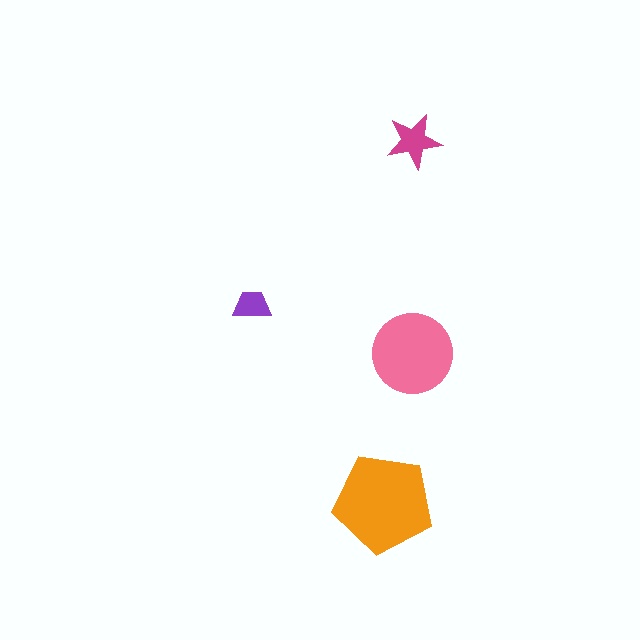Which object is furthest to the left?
The purple trapezoid is leftmost.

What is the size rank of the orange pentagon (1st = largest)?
1st.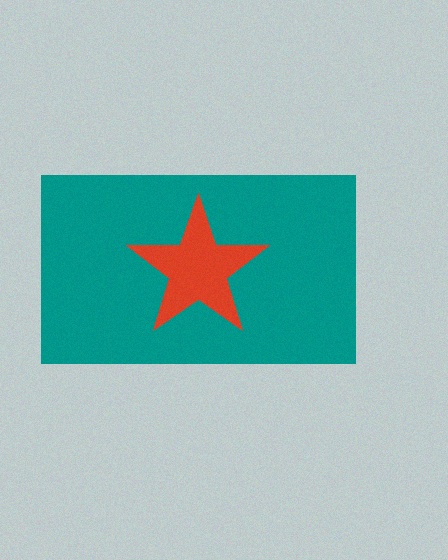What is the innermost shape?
The red star.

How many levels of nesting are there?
2.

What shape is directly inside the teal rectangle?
The red star.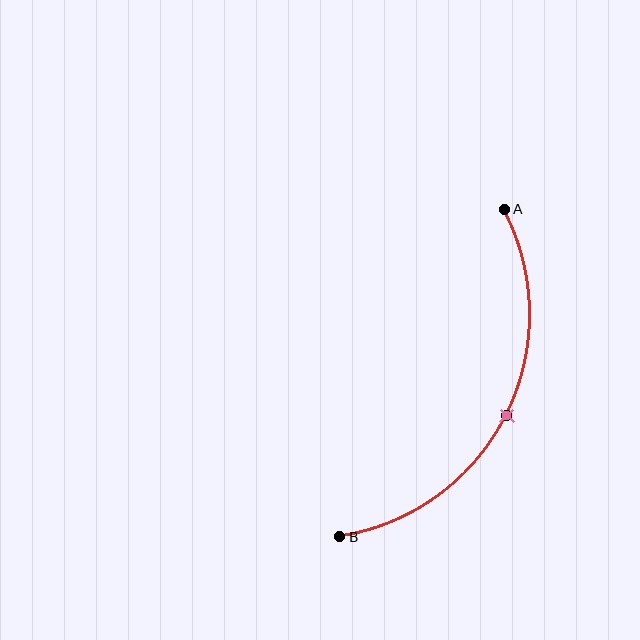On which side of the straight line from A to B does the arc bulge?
The arc bulges to the right of the straight line connecting A and B.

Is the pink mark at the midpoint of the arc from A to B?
Yes. The pink mark lies on the arc at equal arc-length from both A and B — it is the arc midpoint.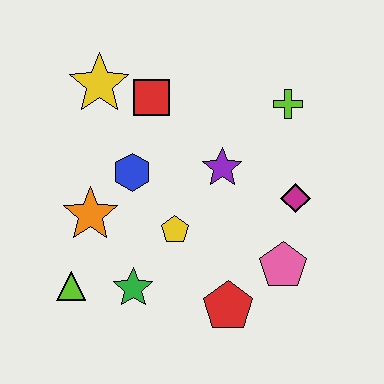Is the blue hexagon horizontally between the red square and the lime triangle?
Yes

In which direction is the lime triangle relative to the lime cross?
The lime triangle is to the left of the lime cross.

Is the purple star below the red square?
Yes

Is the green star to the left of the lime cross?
Yes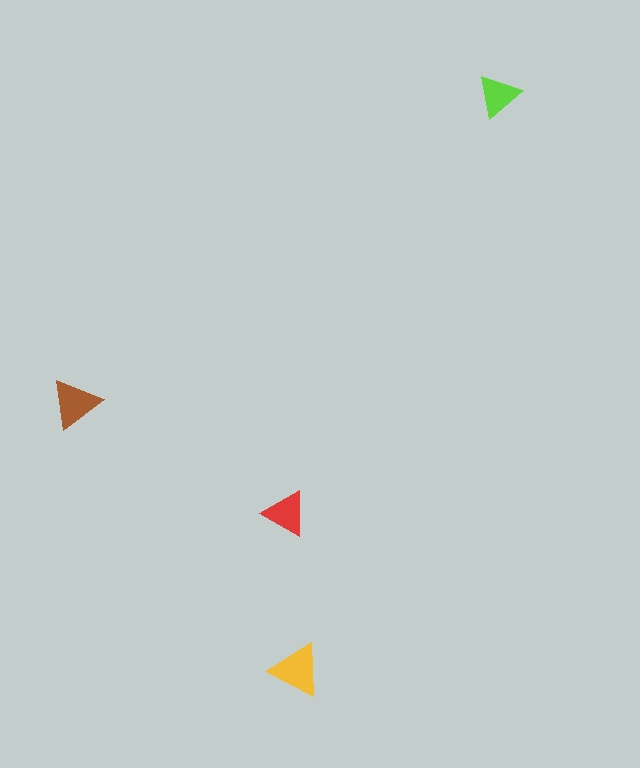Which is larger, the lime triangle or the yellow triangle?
The yellow one.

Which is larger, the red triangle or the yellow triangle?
The yellow one.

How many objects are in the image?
There are 4 objects in the image.